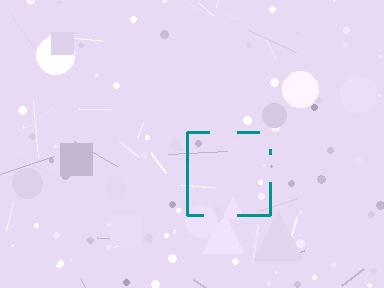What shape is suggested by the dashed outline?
The dashed outline suggests a square.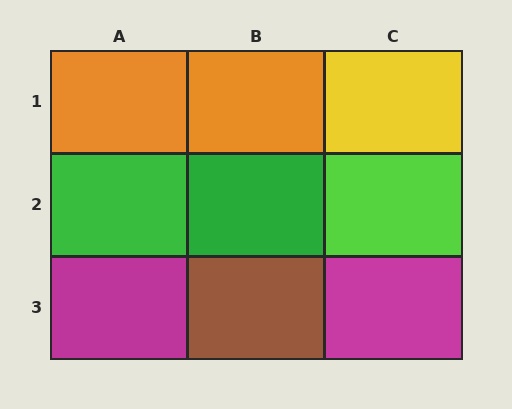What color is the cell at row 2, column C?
Lime.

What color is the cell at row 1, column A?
Orange.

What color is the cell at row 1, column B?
Orange.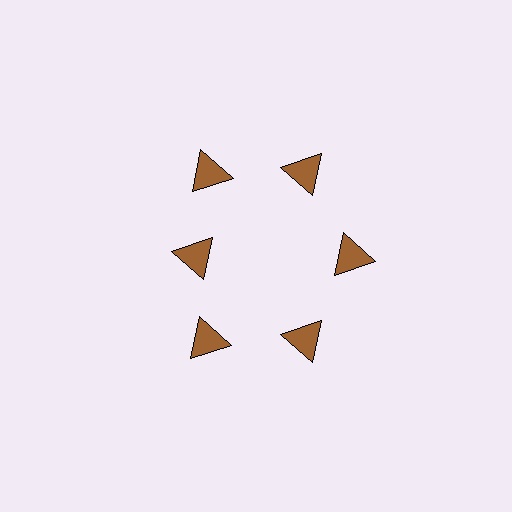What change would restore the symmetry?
The symmetry would be restored by moving it outward, back onto the ring so that all 6 triangles sit at equal angles and equal distance from the center.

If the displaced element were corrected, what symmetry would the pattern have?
It would have 6-fold rotational symmetry — the pattern would map onto itself every 60 degrees.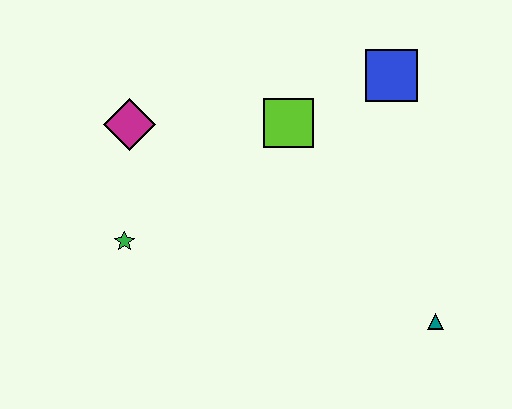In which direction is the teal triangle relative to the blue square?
The teal triangle is below the blue square.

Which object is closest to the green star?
The magenta diamond is closest to the green star.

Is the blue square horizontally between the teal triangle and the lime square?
Yes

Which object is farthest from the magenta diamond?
The teal triangle is farthest from the magenta diamond.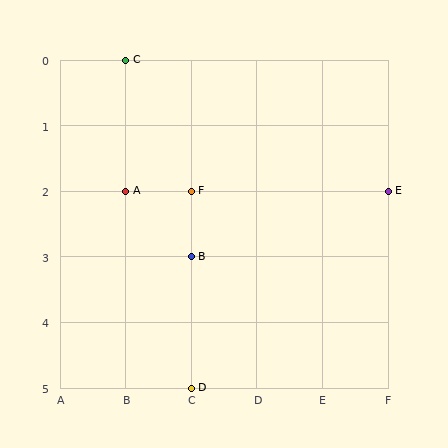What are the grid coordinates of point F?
Point F is at grid coordinates (C, 2).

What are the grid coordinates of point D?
Point D is at grid coordinates (C, 5).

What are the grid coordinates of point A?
Point A is at grid coordinates (B, 2).